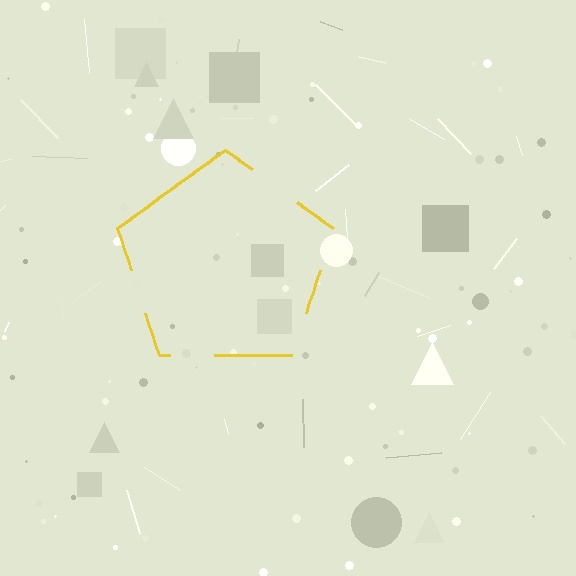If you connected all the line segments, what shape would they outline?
They would outline a pentagon.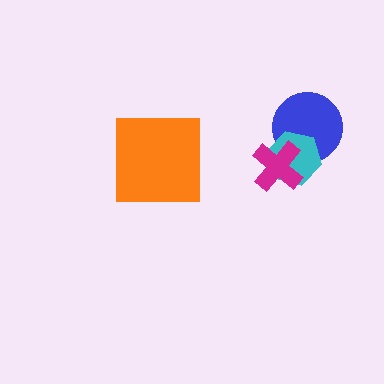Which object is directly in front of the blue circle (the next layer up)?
The cyan hexagon is directly in front of the blue circle.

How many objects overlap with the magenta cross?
2 objects overlap with the magenta cross.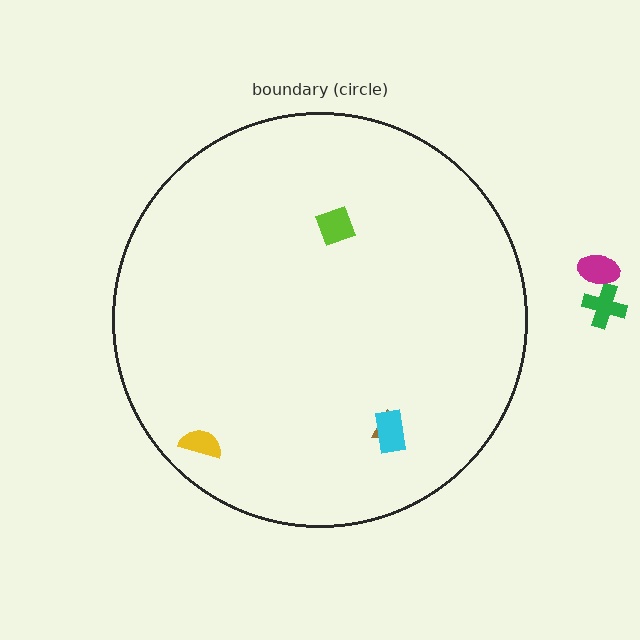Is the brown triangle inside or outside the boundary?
Inside.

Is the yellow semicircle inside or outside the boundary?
Inside.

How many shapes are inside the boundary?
4 inside, 2 outside.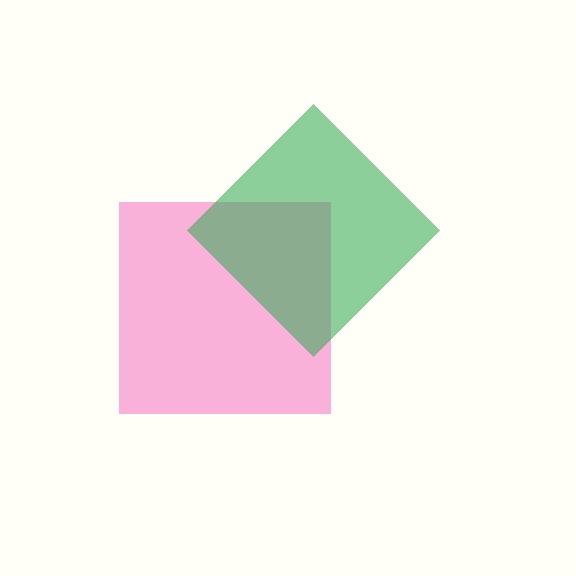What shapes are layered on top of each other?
The layered shapes are: a pink square, a green diamond.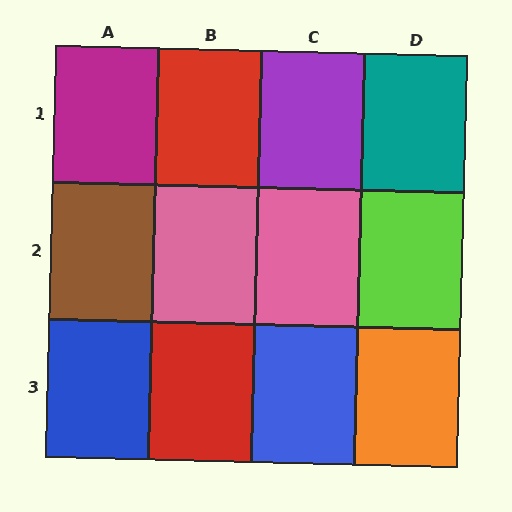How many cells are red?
2 cells are red.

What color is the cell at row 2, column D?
Lime.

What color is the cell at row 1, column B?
Red.